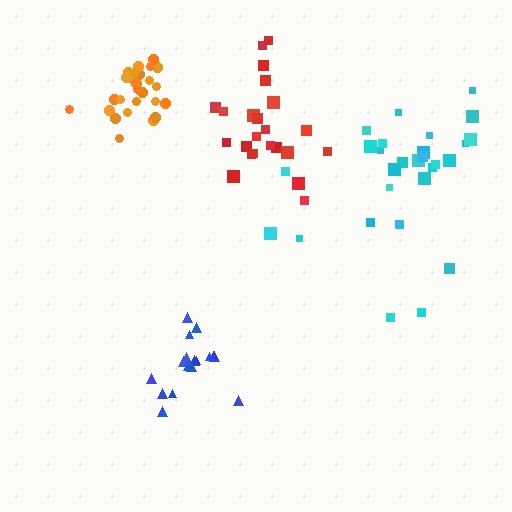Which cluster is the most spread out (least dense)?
Cyan.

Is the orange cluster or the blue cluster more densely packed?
Orange.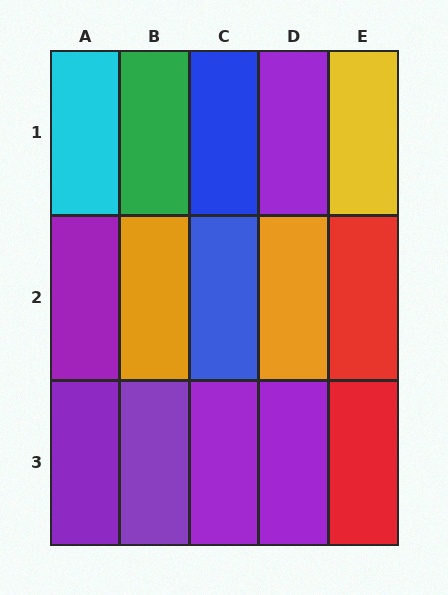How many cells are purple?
6 cells are purple.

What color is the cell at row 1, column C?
Blue.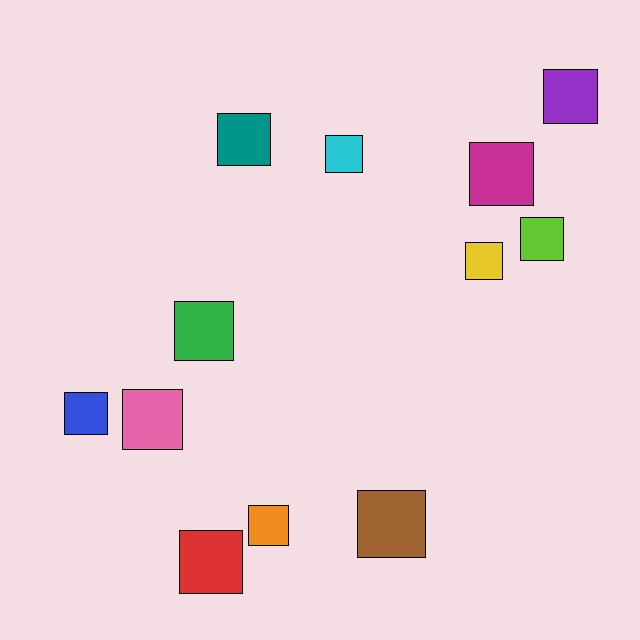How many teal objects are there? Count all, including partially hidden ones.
There is 1 teal object.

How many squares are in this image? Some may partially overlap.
There are 12 squares.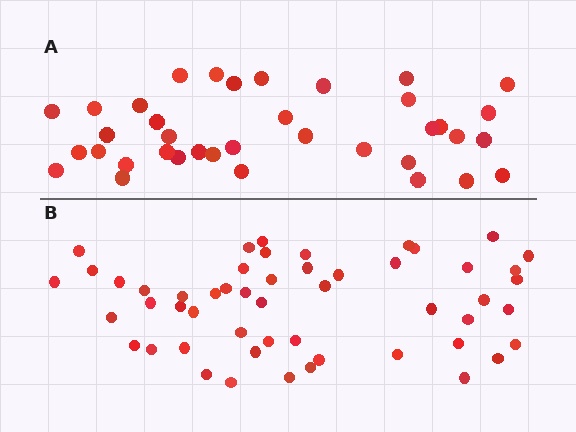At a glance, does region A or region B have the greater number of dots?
Region B (the bottom region) has more dots.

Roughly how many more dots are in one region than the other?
Region B has approximately 15 more dots than region A.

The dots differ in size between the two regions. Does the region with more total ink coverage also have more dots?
No. Region A has more total ink coverage because its dots are larger, but region B actually contains more individual dots. Total area can be misleading — the number of items is what matters here.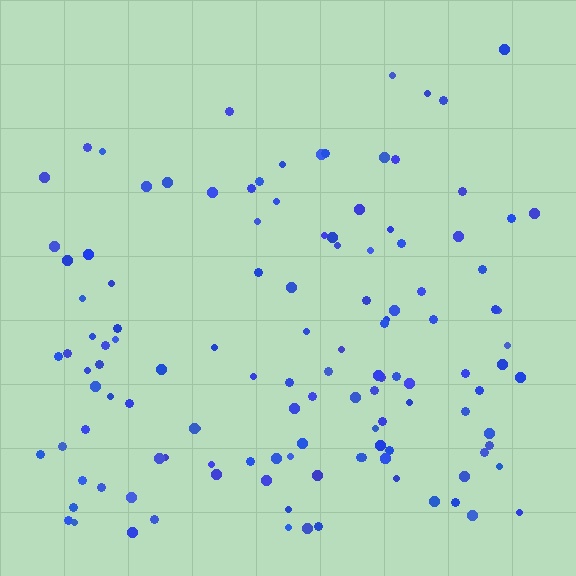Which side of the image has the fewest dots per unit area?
The top.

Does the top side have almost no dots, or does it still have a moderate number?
Still a moderate number, just noticeably fewer than the bottom.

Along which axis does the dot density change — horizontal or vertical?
Vertical.